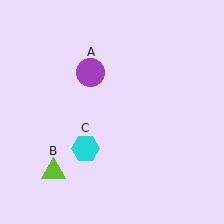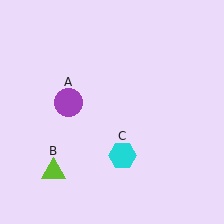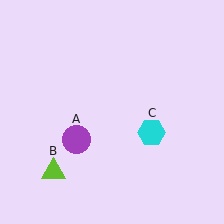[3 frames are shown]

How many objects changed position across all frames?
2 objects changed position: purple circle (object A), cyan hexagon (object C).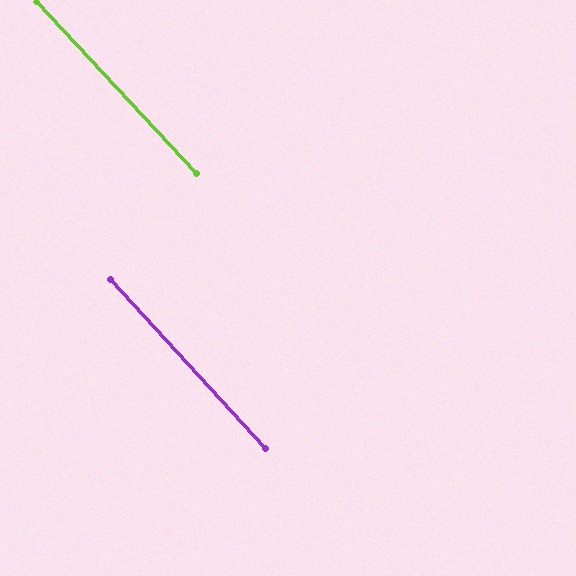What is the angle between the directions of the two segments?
Approximately 0 degrees.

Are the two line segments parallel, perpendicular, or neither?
Parallel — their directions differ by only 0.2°.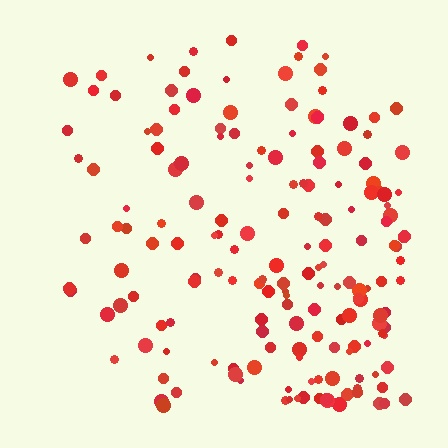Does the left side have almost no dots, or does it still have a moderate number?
Still a moderate number, just noticeably fewer than the right.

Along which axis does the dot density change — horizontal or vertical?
Horizontal.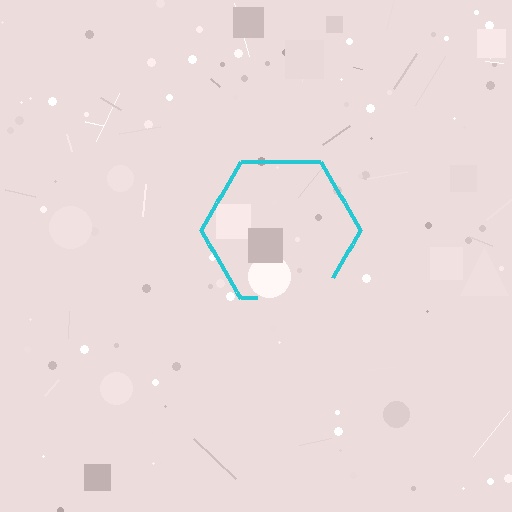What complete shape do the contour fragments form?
The contour fragments form a hexagon.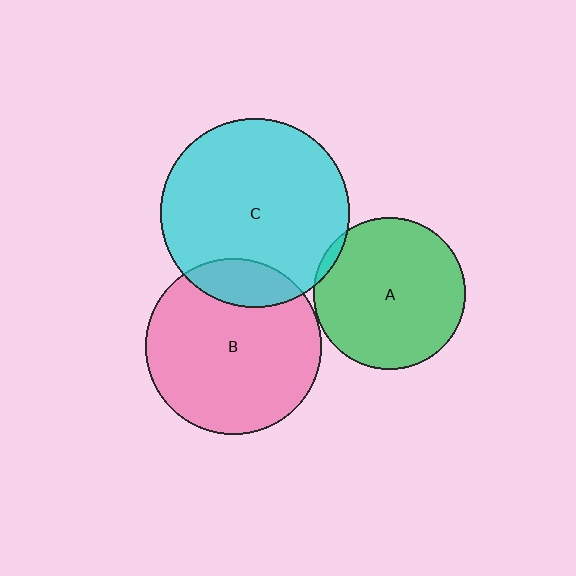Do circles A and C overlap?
Yes.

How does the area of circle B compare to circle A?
Approximately 1.4 times.